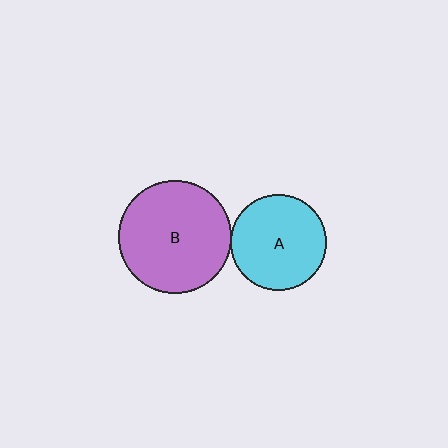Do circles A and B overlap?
Yes.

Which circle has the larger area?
Circle B (purple).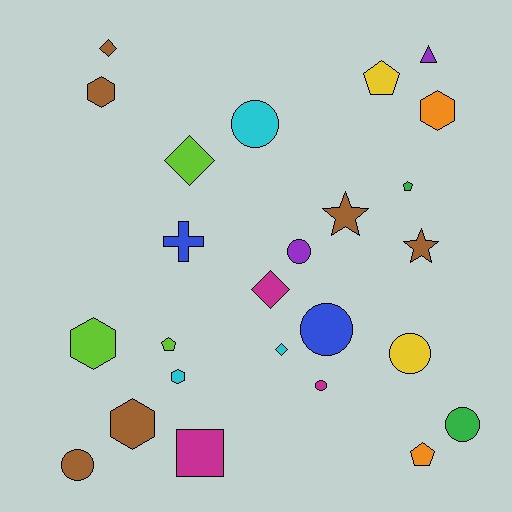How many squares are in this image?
There is 1 square.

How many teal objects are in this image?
There are no teal objects.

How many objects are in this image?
There are 25 objects.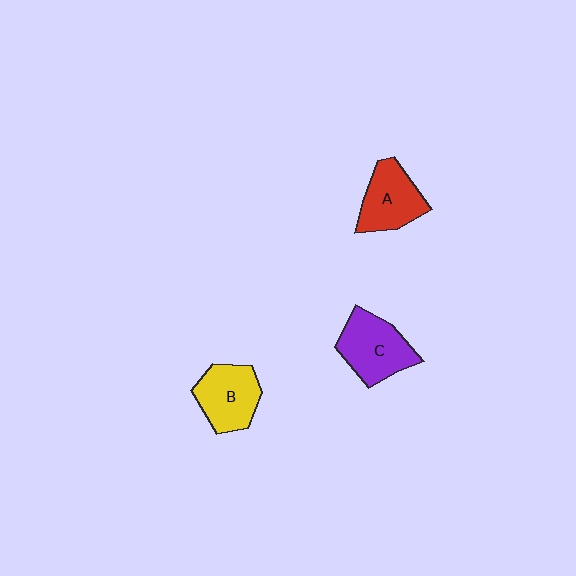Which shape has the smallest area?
Shape A (red).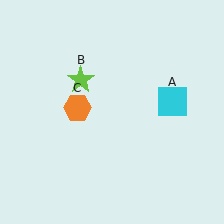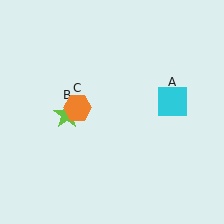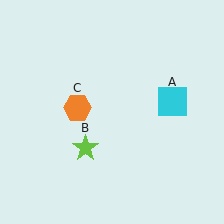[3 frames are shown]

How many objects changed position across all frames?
1 object changed position: lime star (object B).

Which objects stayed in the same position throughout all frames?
Cyan square (object A) and orange hexagon (object C) remained stationary.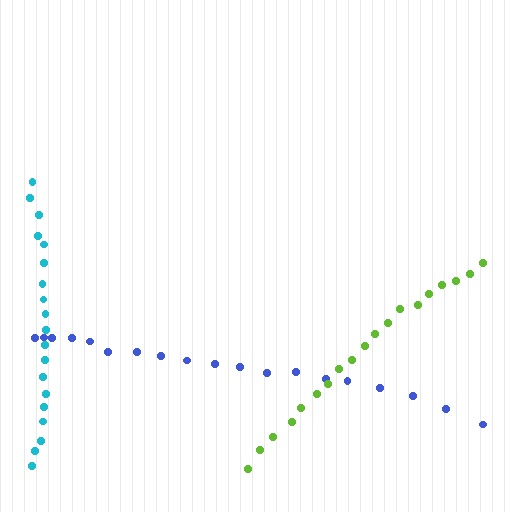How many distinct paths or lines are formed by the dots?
There are 3 distinct paths.